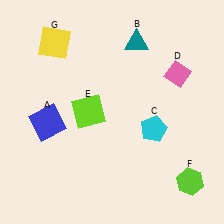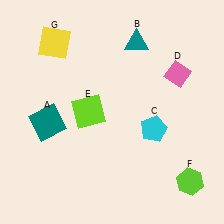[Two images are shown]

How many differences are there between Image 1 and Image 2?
There is 1 difference between the two images.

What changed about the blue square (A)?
In Image 1, A is blue. In Image 2, it changed to teal.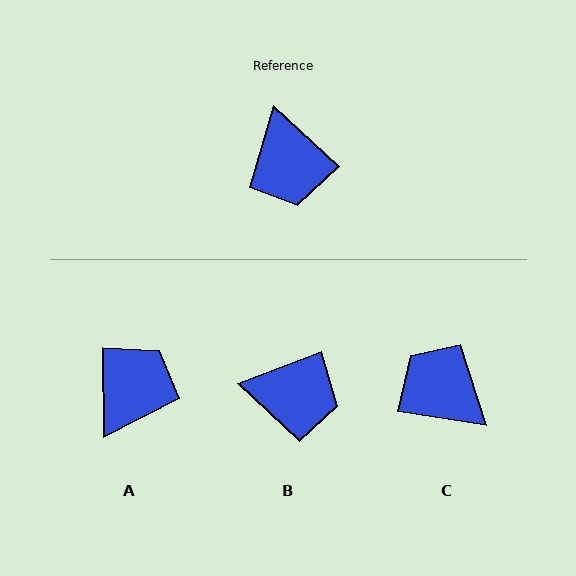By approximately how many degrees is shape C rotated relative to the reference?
Approximately 146 degrees clockwise.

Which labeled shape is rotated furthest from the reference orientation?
C, about 146 degrees away.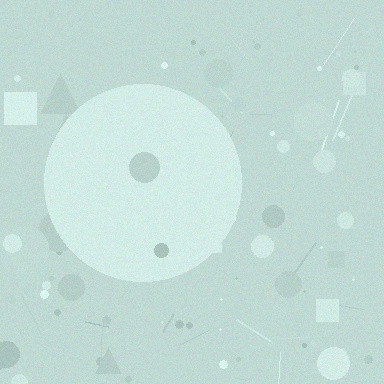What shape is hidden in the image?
A circle is hidden in the image.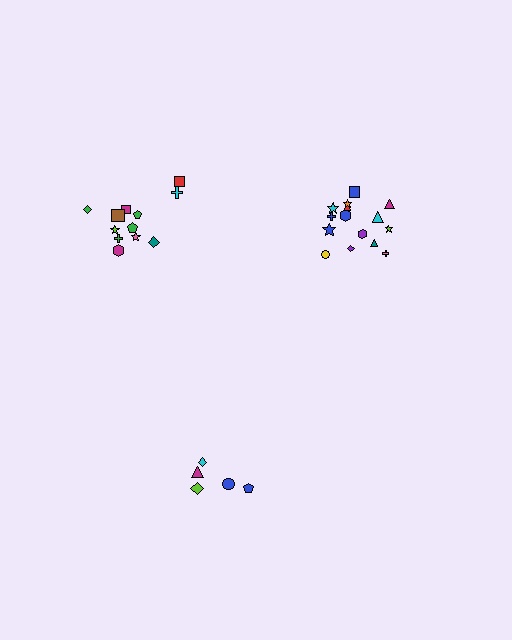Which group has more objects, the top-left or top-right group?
The top-right group.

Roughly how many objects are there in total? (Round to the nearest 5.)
Roughly 30 objects in total.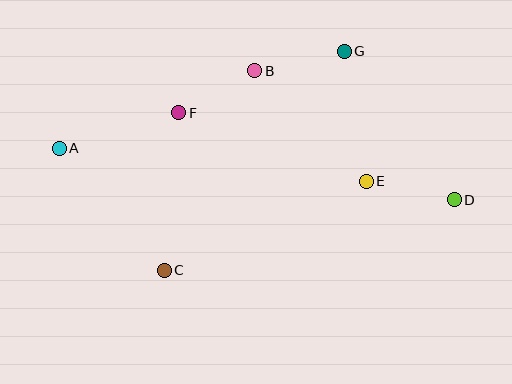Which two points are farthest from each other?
Points A and D are farthest from each other.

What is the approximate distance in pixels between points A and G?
The distance between A and G is approximately 301 pixels.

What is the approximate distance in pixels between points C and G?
The distance between C and G is approximately 283 pixels.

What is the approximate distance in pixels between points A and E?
The distance between A and E is approximately 309 pixels.